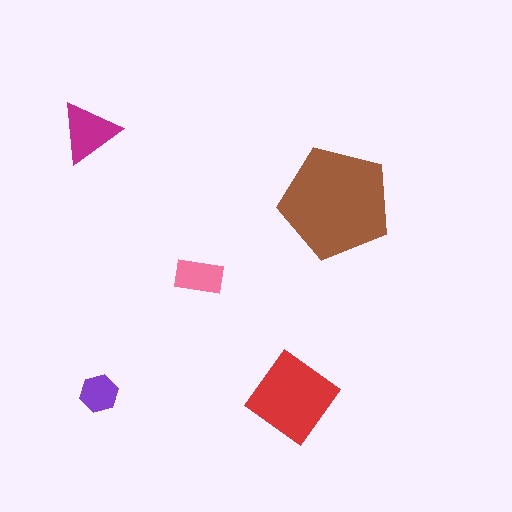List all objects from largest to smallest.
The brown pentagon, the red diamond, the magenta triangle, the pink rectangle, the purple hexagon.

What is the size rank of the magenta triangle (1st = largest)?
3rd.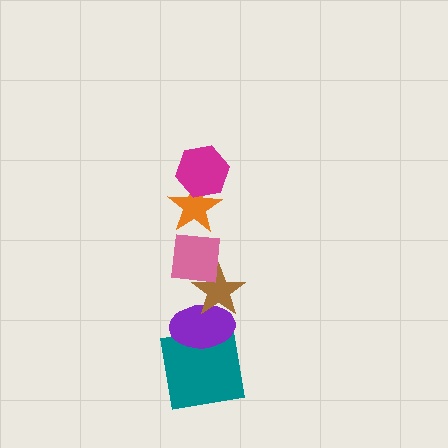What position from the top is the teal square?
The teal square is 6th from the top.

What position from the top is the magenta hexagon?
The magenta hexagon is 1st from the top.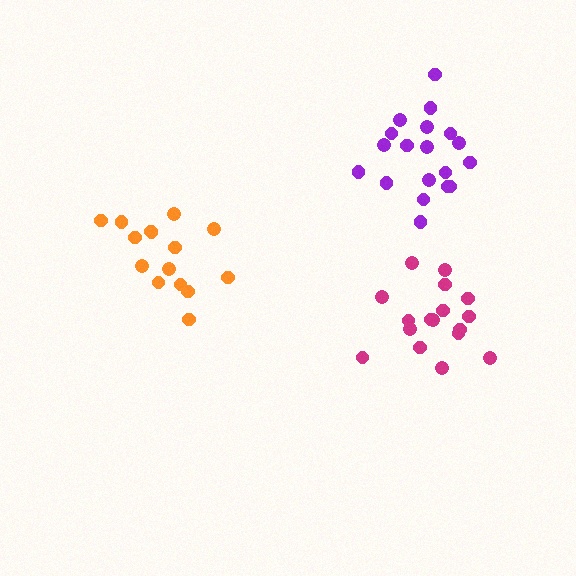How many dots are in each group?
Group 1: 15 dots, Group 2: 17 dots, Group 3: 19 dots (51 total).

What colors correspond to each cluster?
The clusters are colored: orange, magenta, purple.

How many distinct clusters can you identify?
There are 3 distinct clusters.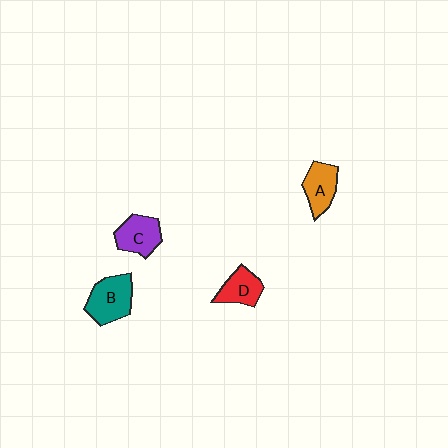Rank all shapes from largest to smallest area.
From largest to smallest: B (teal), C (purple), A (orange), D (red).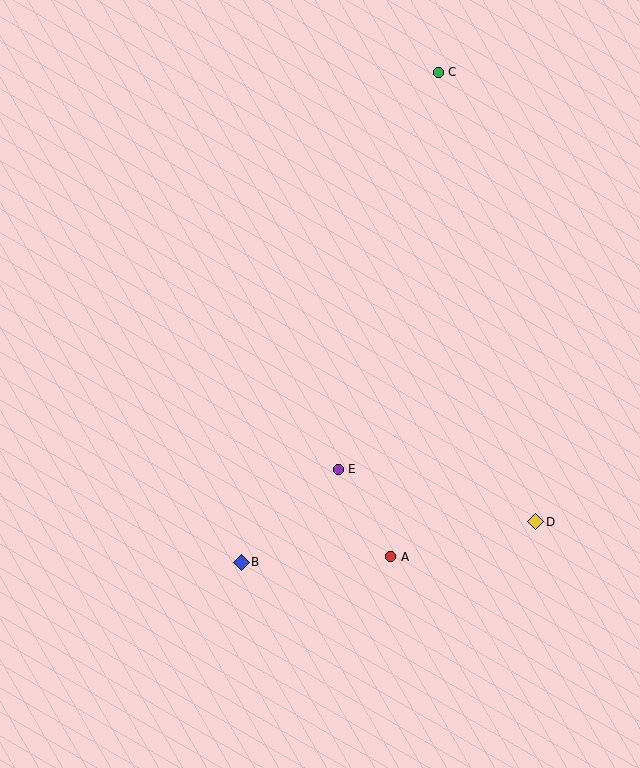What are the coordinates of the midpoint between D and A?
The midpoint between D and A is at (463, 539).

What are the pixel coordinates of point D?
Point D is at (536, 522).